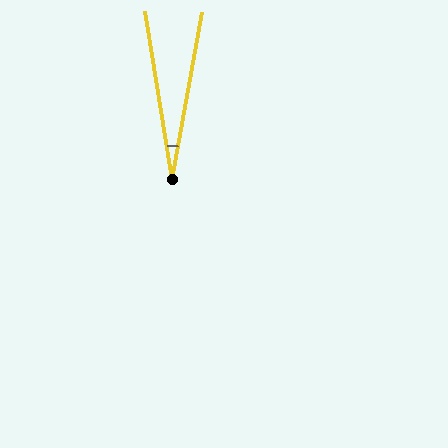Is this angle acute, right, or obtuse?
It is acute.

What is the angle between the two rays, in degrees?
Approximately 19 degrees.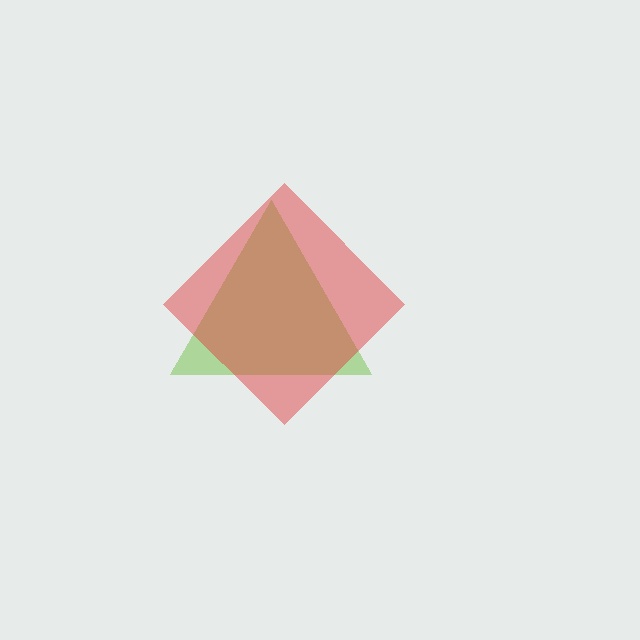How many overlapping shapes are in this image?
There are 2 overlapping shapes in the image.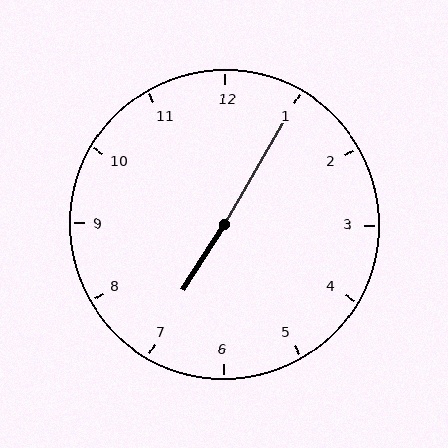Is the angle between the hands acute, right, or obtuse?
It is obtuse.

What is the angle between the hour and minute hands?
Approximately 178 degrees.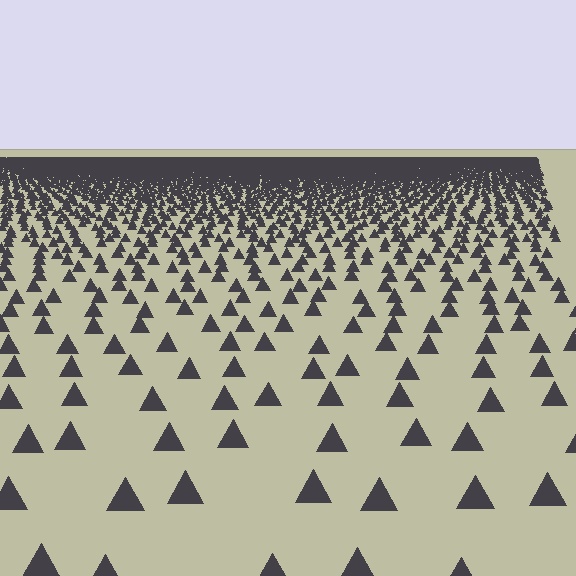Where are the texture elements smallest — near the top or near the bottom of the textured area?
Near the top.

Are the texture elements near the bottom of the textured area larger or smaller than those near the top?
Larger. Near the bottom, elements are closer to the viewer and appear at a bigger on-screen size.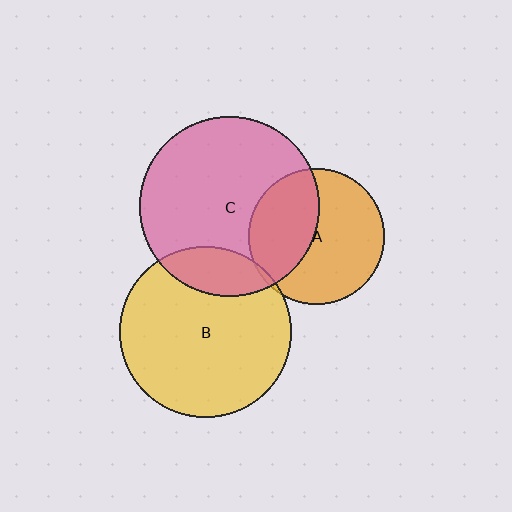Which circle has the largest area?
Circle C (pink).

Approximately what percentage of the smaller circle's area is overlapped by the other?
Approximately 40%.